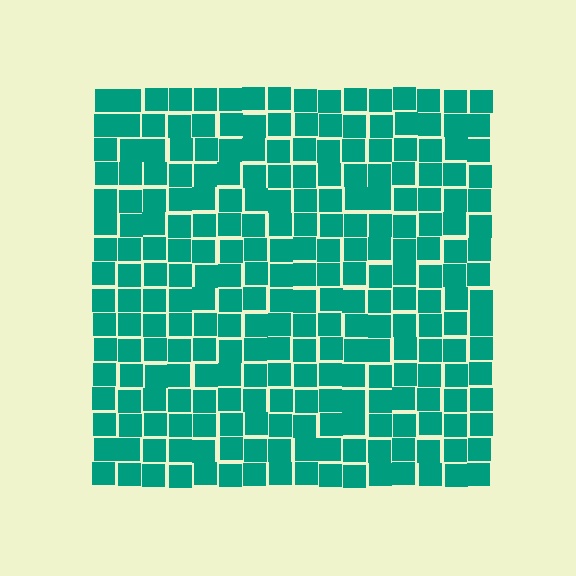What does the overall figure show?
The overall figure shows a square.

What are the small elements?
The small elements are squares.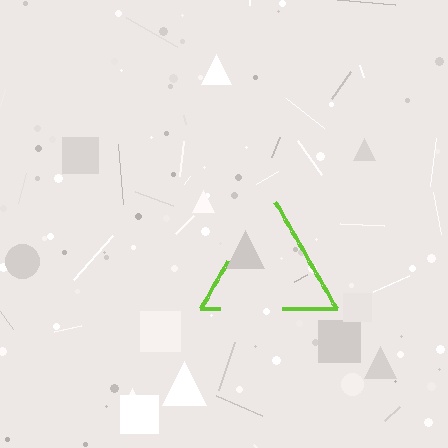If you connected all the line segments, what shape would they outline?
They would outline a triangle.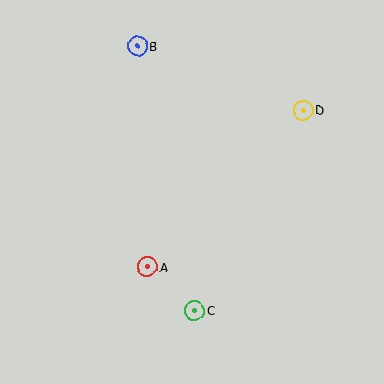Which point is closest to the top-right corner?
Point D is closest to the top-right corner.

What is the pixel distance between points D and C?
The distance between D and C is 228 pixels.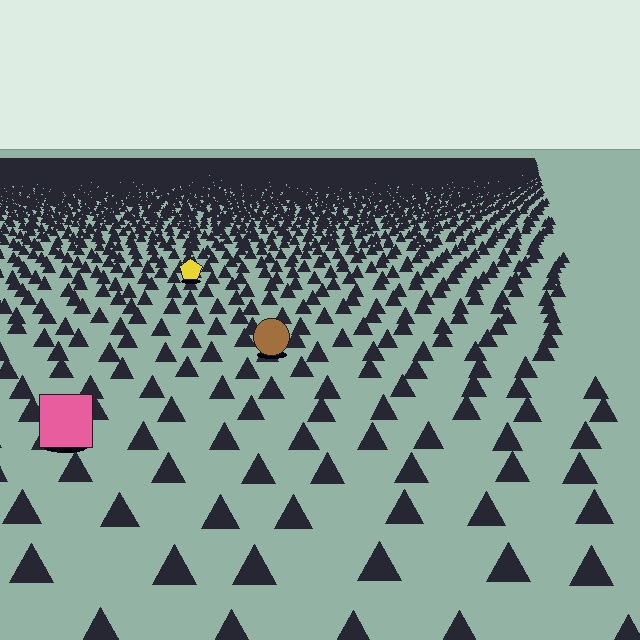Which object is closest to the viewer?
The pink square is closest. The texture marks near it are larger and more spread out.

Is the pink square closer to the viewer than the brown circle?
Yes. The pink square is closer — you can tell from the texture gradient: the ground texture is coarser near it.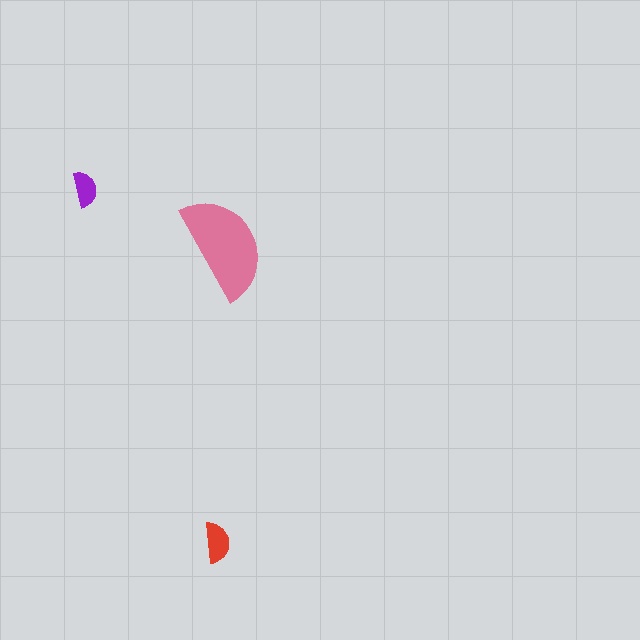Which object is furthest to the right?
The pink semicircle is rightmost.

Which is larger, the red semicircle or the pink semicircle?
The pink one.